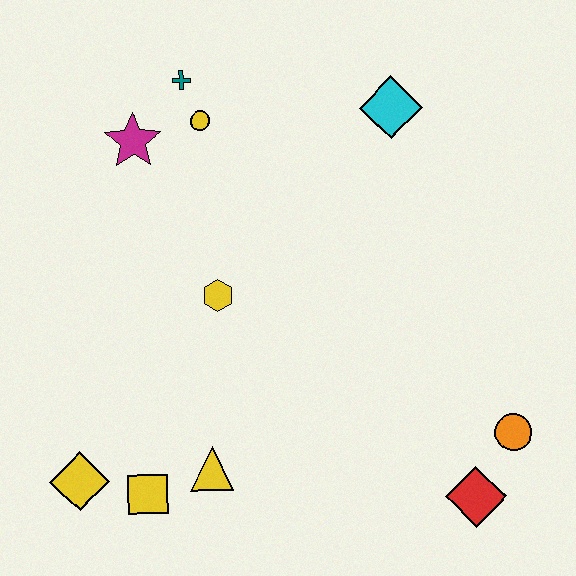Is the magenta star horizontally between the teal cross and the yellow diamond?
Yes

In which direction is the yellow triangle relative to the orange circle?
The yellow triangle is to the left of the orange circle.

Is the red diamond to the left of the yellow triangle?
No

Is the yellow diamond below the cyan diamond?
Yes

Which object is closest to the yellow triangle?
The yellow square is closest to the yellow triangle.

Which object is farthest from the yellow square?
The cyan diamond is farthest from the yellow square.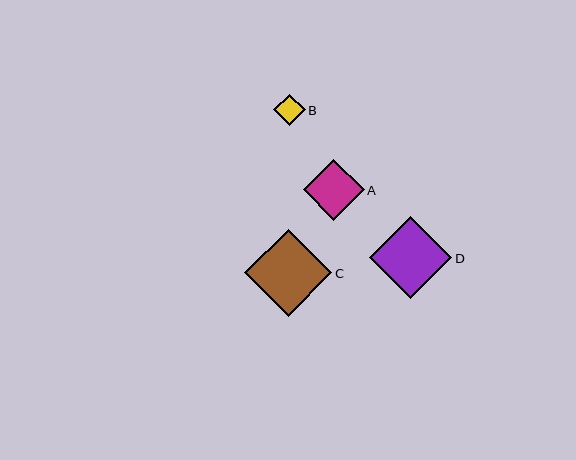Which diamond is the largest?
Diamond C is the largest with a size of approximately 87 pixels.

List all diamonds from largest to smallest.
From largest to smallest: C, D, A, B.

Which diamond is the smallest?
Diamond B is the smallest with a size of approximately 32 pixels.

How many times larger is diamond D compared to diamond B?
Diamond D is approximately 2.6 times the size of diamond B.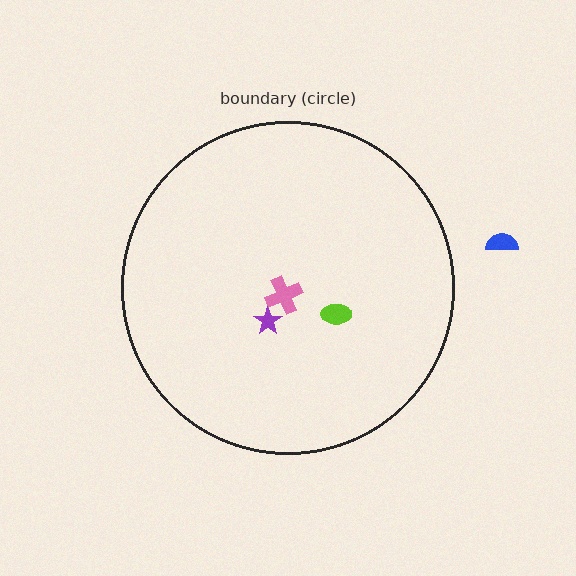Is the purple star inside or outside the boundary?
Inside.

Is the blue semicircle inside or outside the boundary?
Outside.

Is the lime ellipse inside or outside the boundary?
Inside.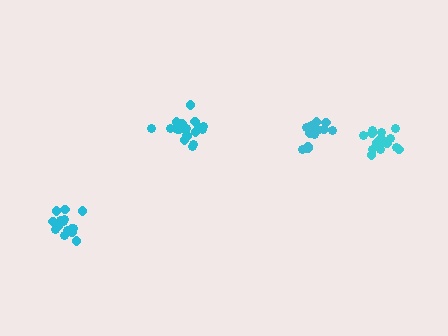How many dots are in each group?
Group 1: 16 dots, Group 2: 19 dots, Group 3: 15 dots, Group 4: 18 dots (68 total).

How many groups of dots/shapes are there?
There are 4 groups.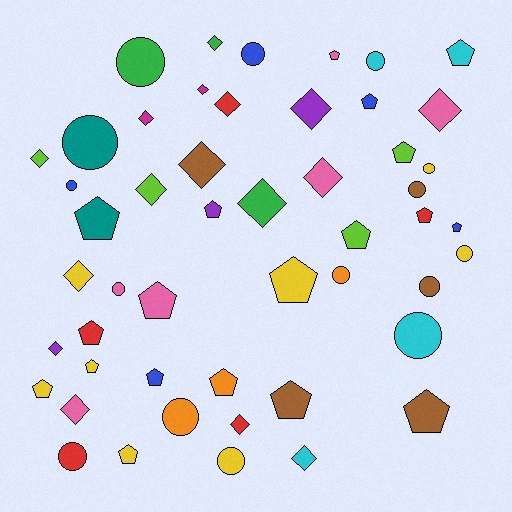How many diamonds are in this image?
There are 16 diamonds.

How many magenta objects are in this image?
There are 2 magenta objects.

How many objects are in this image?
There are 50 objects.